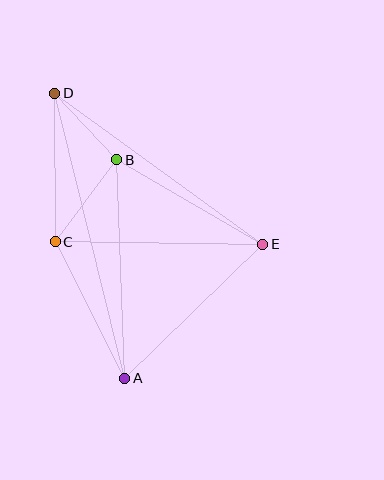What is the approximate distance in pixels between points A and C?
The distance between A and C is approximately 153 pixels.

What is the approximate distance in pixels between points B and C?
The distance between B and C is approximately 103 pixels.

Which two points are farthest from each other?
Points A and D are farthest from each other.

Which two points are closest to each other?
Points B and D are closest to each other.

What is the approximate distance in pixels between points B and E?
The distance between B and E is approximately 169 pixels.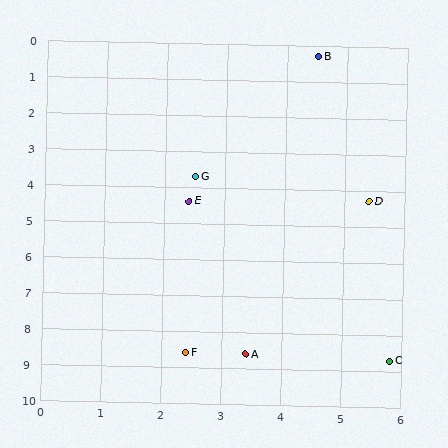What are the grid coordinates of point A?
Point A is at approximately (3.4, 8.6).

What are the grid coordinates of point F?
Point F is at approximately (2.4, 8.6).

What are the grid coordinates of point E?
Point E is at approximately (2.4, 4.4).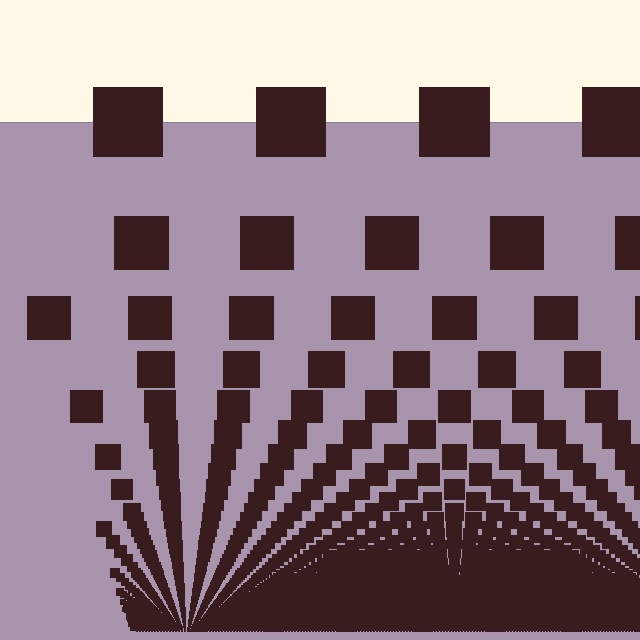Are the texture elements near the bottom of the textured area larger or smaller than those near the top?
Smaller. The gradient is inverted — elements near the bottom are smaller and denser.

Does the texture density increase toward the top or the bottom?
Density increases toward the bottom.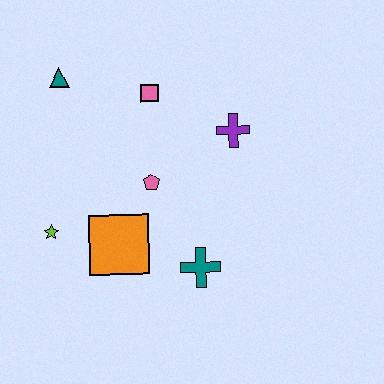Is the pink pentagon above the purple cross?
No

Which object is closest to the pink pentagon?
The orange square is closest to the pink pentagon.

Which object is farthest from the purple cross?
The lime star is farthest from the purple cross.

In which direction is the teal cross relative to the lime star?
The teal cross is to the right of the lime star.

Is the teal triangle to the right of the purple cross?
No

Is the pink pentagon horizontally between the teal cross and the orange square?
Yes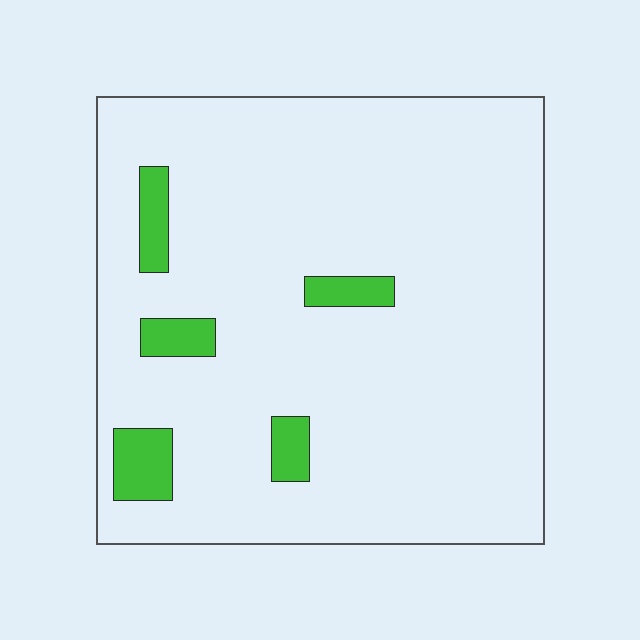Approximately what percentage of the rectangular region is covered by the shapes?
Approximately 10%.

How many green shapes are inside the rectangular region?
5.